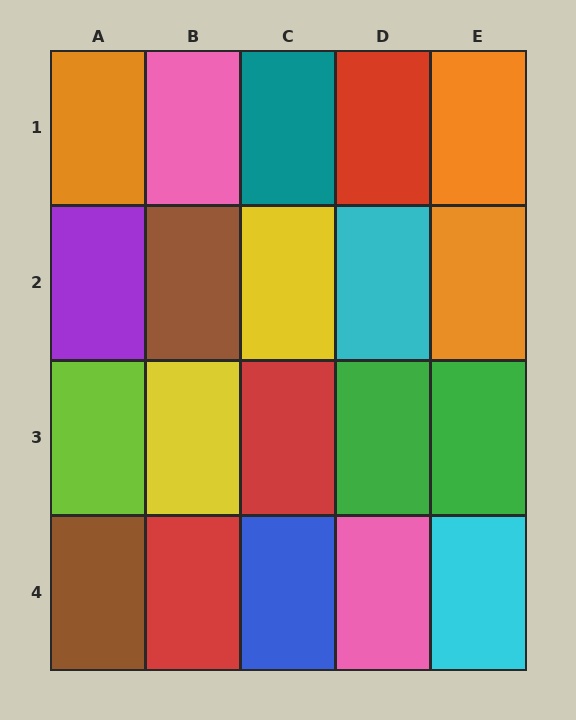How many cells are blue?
1 cell is blue.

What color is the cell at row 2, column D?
Cyan.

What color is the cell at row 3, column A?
Lime.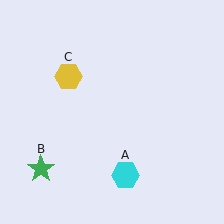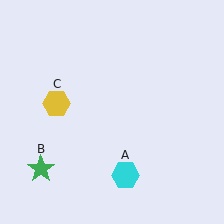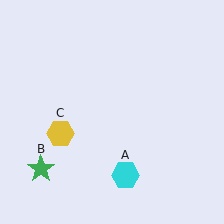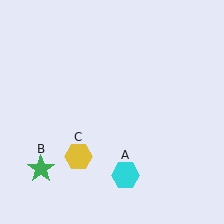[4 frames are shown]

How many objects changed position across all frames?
1 object changed position: yellow hexagon (object C).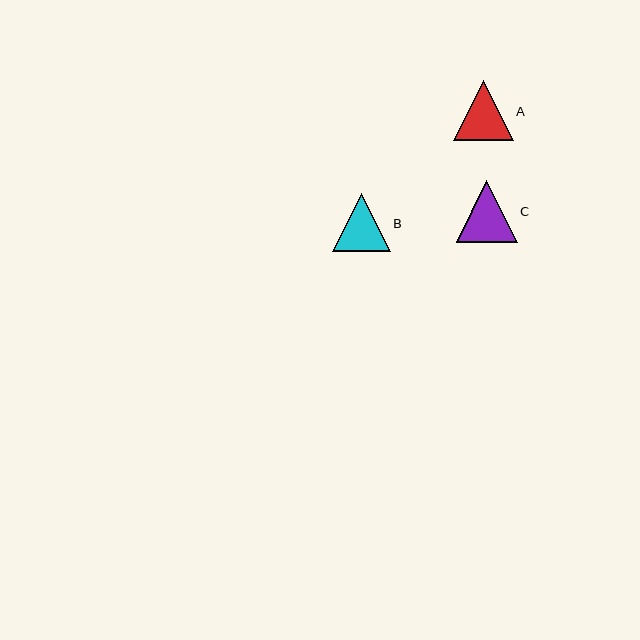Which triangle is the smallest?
Triangle B is the smallest with a size of approximately 58 pixels.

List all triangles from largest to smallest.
From largest to smallest: C, A, B.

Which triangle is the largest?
Triangle C is the largest with a size of approximately 61 pixels.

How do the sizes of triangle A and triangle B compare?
Triangle A and triangle B are approximately the same size.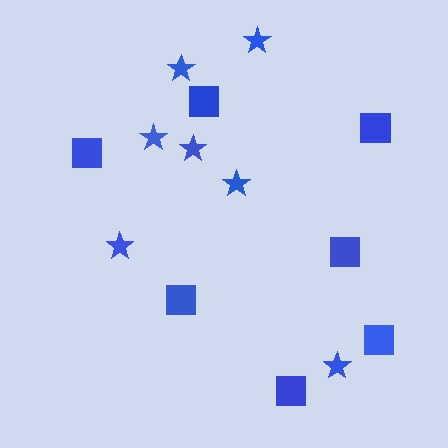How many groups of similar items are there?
There are 2 groups: one group of squares (7) and one group of stars (7).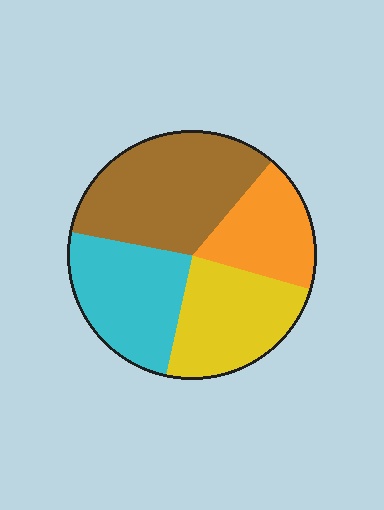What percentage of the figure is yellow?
Yellow takes up less than a quarter of the figure.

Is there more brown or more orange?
Brown.